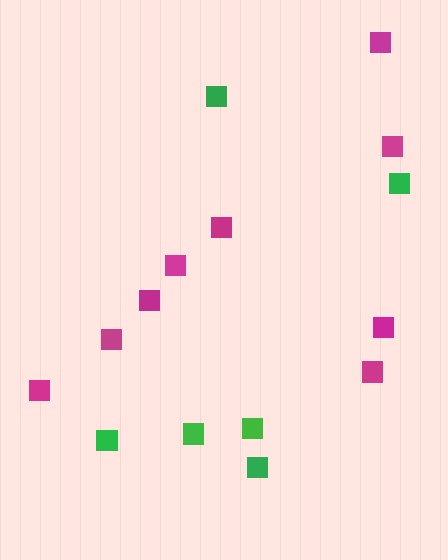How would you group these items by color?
There are 2 groups: one group of green squares (6) and one group of magenta squares (9).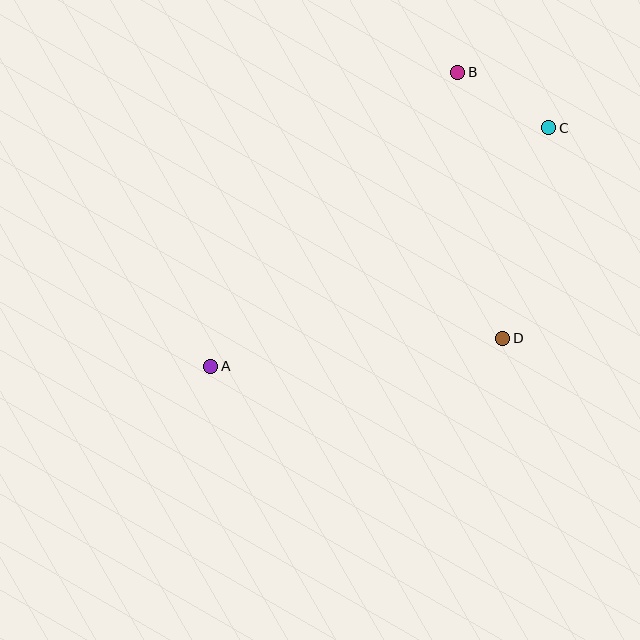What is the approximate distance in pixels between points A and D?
The distance between A and D is approximately 293 pixels.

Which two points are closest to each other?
Points B and C are closest to each other.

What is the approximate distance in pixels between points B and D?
The distance between B and D is approximately 270 pixels.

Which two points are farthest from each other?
Points A and C are farthest from each other.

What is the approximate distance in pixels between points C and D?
The distance between C and D is approximately 215 pixels.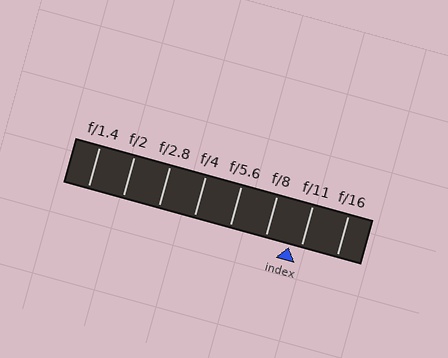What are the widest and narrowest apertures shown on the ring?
The widest aperture shown is f/1.4 and the narrowest is f/16.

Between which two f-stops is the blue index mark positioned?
The index mark is between f/8 and f/11.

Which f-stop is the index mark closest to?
The index mark is closest to f/11.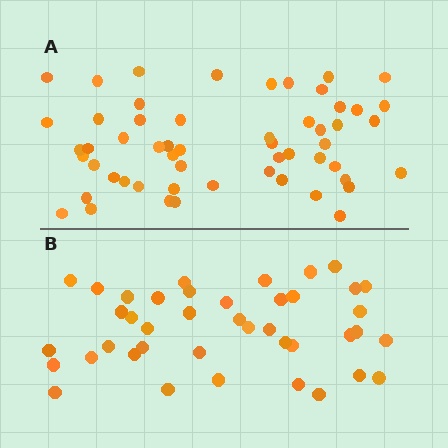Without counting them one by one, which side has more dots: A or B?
Region A (the top region) has more dots.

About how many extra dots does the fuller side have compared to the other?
Region A has approximately 15 more dots than region B.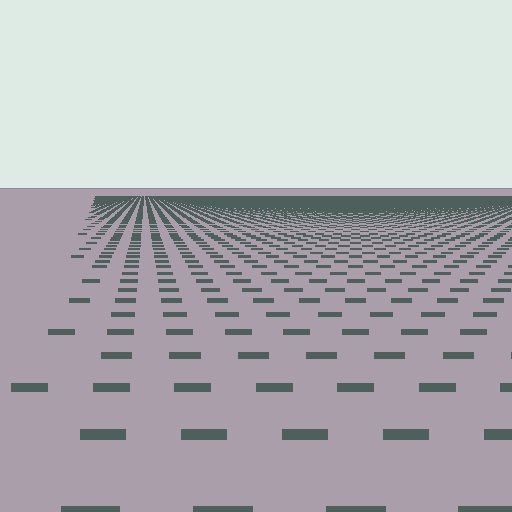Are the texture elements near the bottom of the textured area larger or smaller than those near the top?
Larger. Near the bottom, elements are closer to the viewer and appear at a bigger on-screen size.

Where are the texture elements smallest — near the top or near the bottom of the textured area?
Near the top.